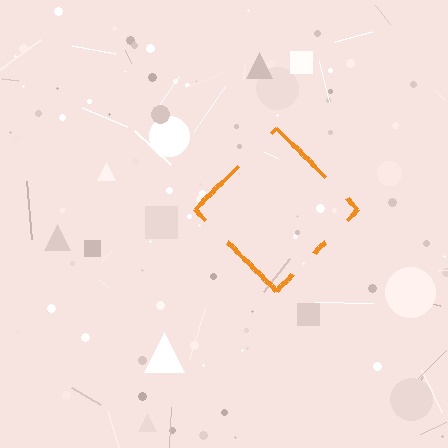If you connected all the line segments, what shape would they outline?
They would outline a diamond.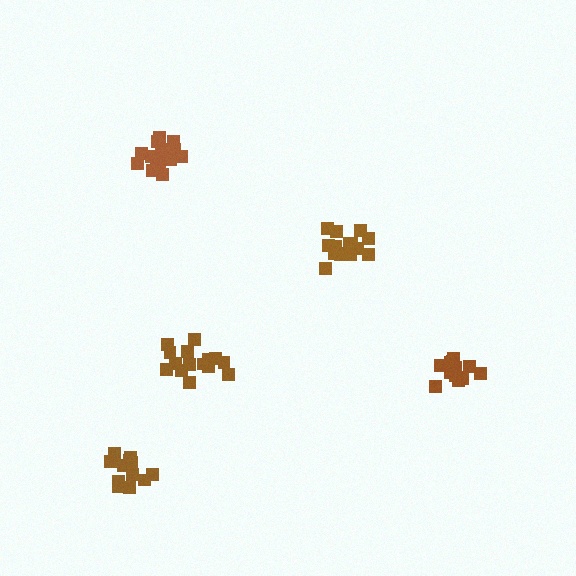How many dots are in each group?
Group 1: 17 dots, Group 2: 17 dots, Group 3: 15 dots, Group 4: 13 dots, Group 5: 12 dots (74 total).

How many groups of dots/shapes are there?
There are 5 groups.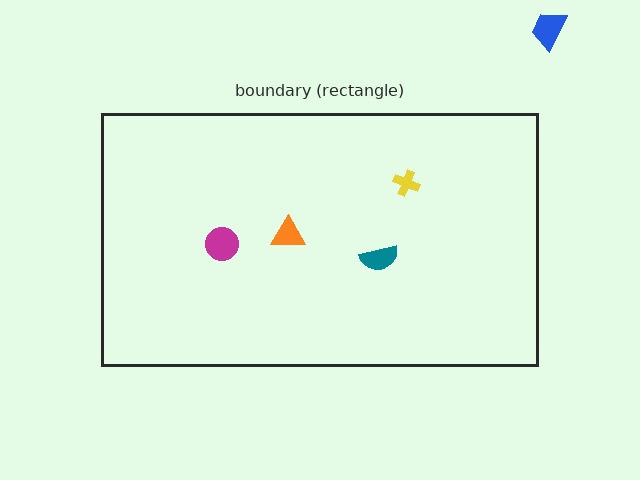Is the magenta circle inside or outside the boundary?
Inside.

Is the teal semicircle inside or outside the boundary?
Inside.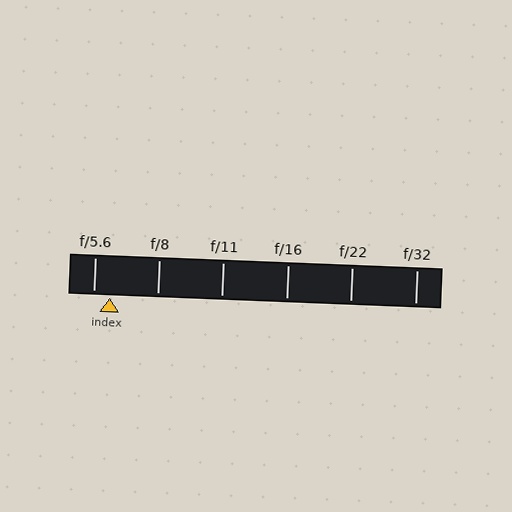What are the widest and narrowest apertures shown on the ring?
The widest aperture shown is f/5.6 and the narrowest is f/32.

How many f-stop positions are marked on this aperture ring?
There are 6 f-stop positions marked.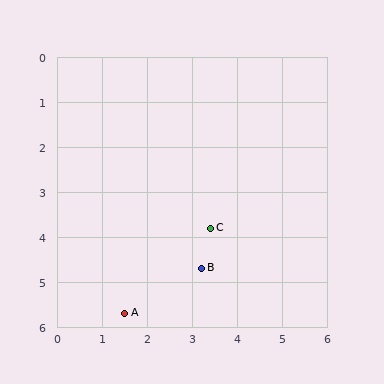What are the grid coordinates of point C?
Point C is at approximately (3.4, 3.8).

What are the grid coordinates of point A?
Point A is at approximately (1.5, 5.7).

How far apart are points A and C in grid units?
Points A and C are about 2.7 grid units apart.